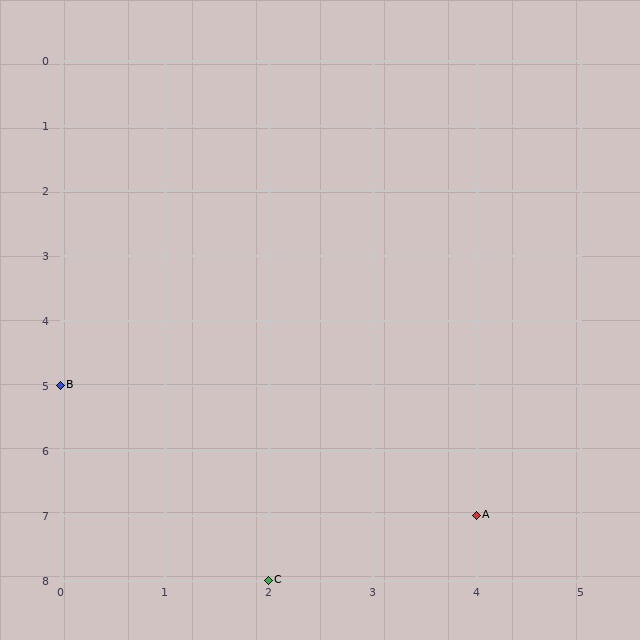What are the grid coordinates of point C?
Point C is at grid coordinates (2, 8).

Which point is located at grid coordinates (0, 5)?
Point B is at (0, 5).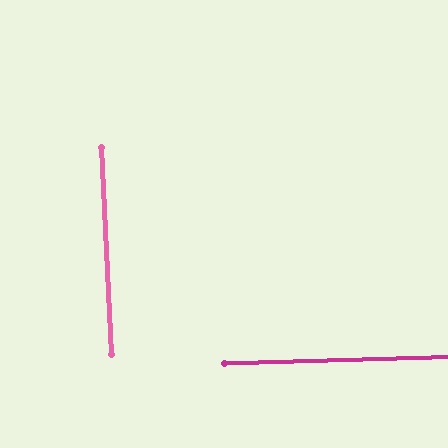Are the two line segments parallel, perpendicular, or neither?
Perpendicular — they meet at approximately 89°.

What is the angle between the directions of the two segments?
Approximately 89 degrees.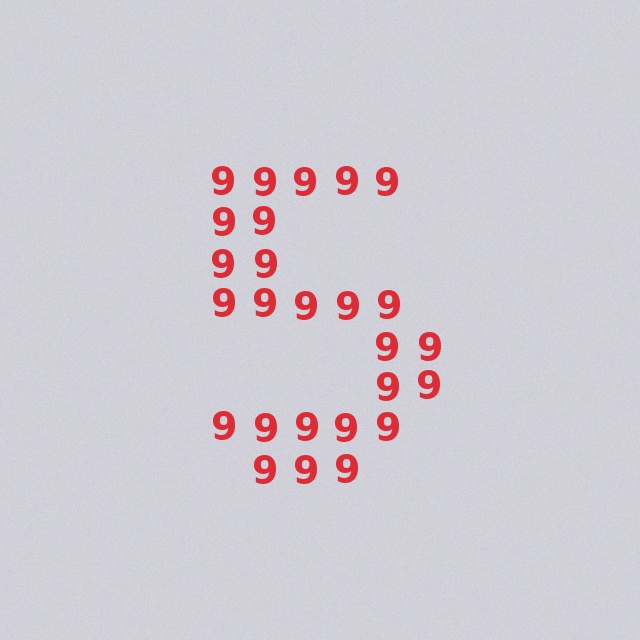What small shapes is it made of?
It is made of small digit 9's.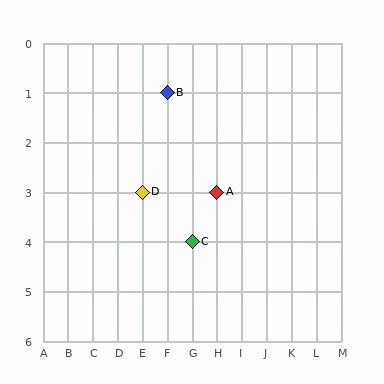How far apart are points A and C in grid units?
Points A and C are 1 column and 1 row apart (about 1.4 grid units diagonally).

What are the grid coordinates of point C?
Point C is at grid coordinates (G, 4).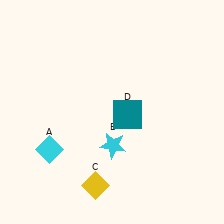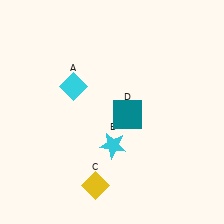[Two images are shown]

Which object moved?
The cyan diamond (A) moved up.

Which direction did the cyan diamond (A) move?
The cyan diamond (A) moved up.